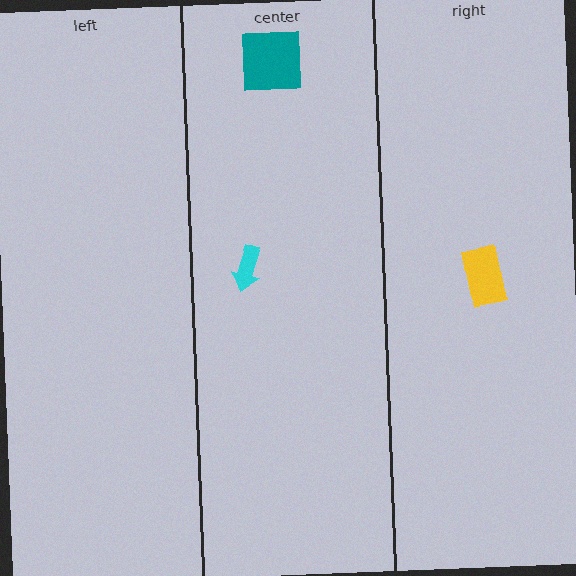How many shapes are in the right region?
1.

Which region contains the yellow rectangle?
The right region.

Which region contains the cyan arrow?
The center region.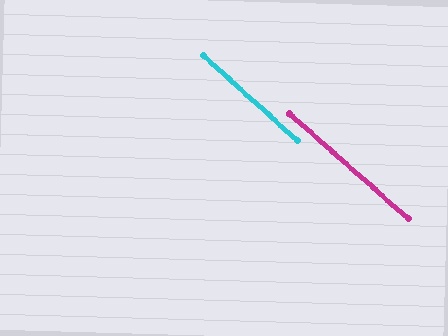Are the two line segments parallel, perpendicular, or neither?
Parallel — their directions differ by only 0.7°.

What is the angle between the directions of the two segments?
Approximately 1 degree.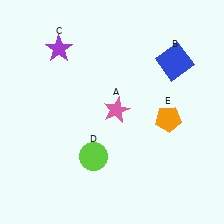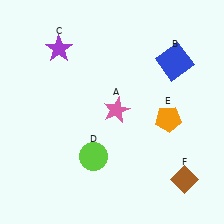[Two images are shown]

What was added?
A brown diamond (F) was added in Image 2.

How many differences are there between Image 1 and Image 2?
There is 1 difference between the two images.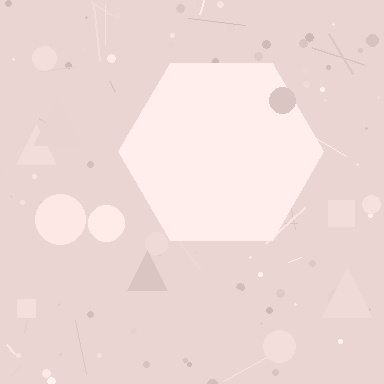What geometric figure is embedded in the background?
A hexagon is embedded in the background.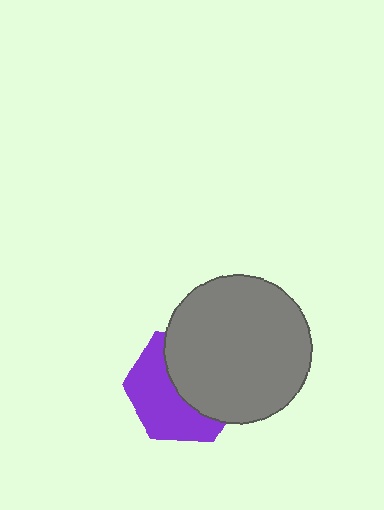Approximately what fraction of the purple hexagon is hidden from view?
Roughly 51% of the purple hexagon is hidden behind the gray circle.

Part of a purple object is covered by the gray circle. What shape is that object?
It is a hexagon.